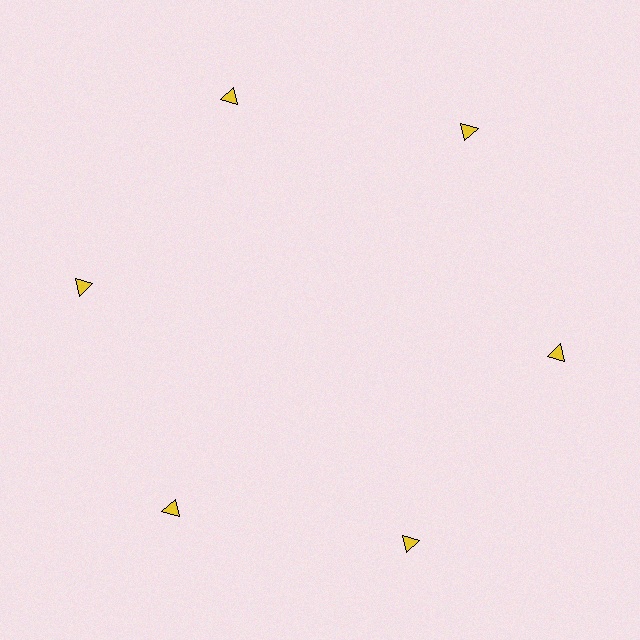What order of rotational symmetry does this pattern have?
This pattern has 6-fold rotational symmetry.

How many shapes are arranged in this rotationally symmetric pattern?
There are 6 shapes, arranged in 6 groups of 1.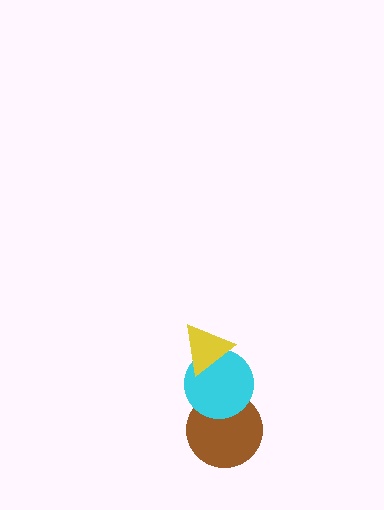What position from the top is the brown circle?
The brown circle is 3rd from the top.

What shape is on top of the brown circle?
The cyan circle is on top of the brown circle.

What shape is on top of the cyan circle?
The yellow triangle is on top of the cyan circle.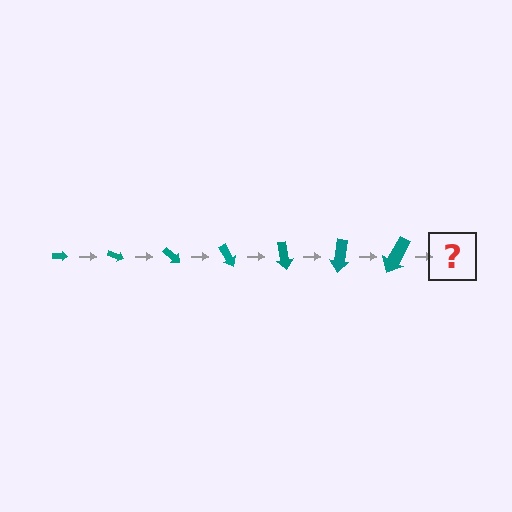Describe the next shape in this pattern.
It should be an arrow, larger than the previous one and rotated 140 degrees from the start.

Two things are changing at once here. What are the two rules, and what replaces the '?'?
The two rules are that the arrow grows larger each step and it rotates 20 degrees each step. The '?' should be an arrow, larger than the previous one and rotated 140 degrees from the start.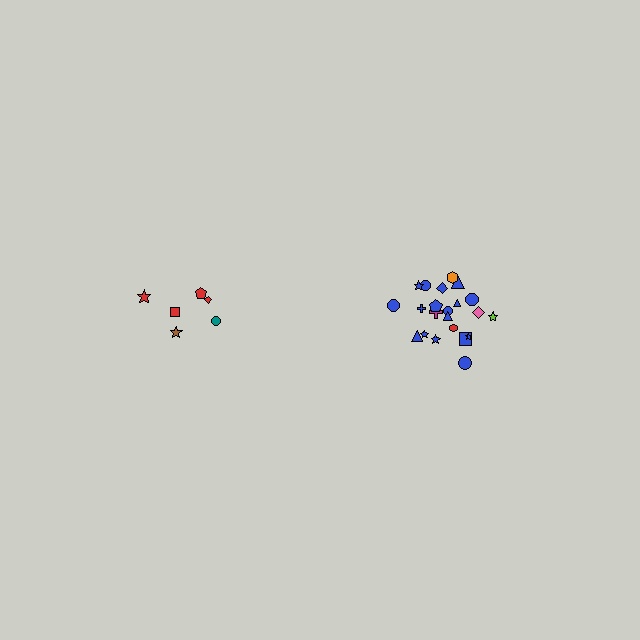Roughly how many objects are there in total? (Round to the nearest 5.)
Roughly 30 objects in total.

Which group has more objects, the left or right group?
The right group.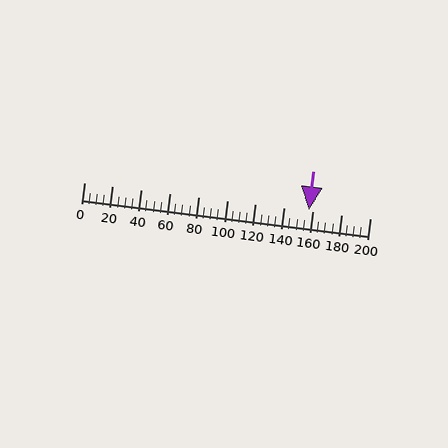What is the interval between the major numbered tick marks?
The major tick marks are spaced 20 units apart.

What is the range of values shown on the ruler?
The ruler shows values from 0 to 200.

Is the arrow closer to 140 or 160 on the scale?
The arrow is closer to 160.